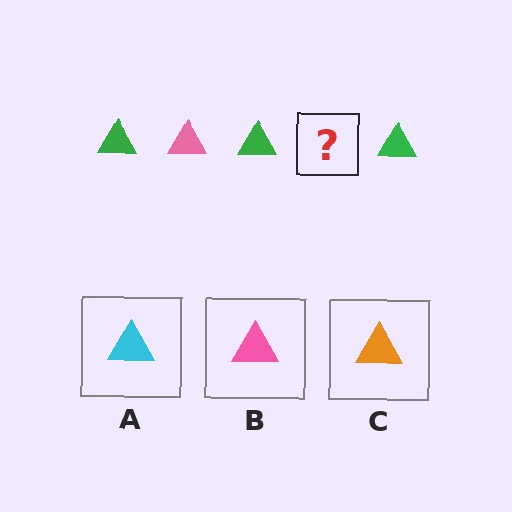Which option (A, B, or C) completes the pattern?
B.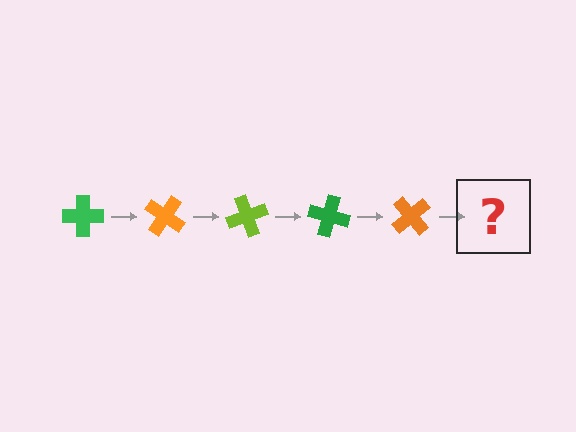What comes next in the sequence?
The next element should be a lime cross, rotated 175 degrees from the start.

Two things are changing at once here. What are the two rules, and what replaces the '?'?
The two rules are that it rotates 35 degrees each step and the color cycles through green, orange, and lime. The '?' should be a lime cross, rotated 175 degrees from the start.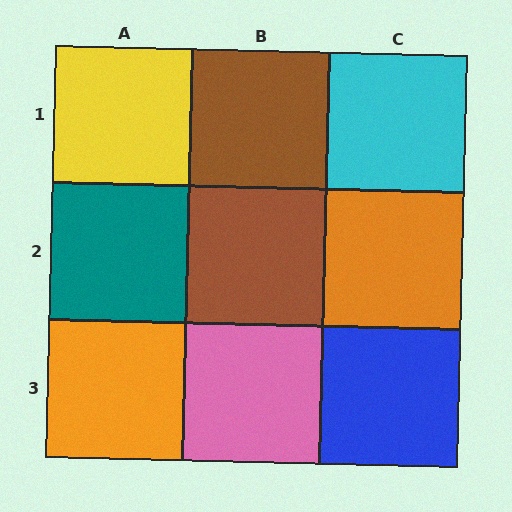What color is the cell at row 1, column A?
Yellow.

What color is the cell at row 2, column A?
Teal.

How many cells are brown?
2 cells are brown.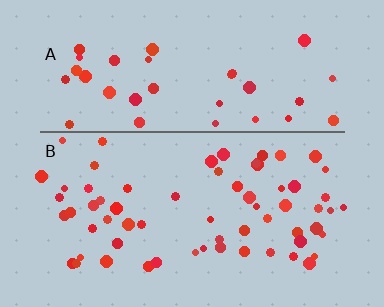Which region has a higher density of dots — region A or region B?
B (the bottom).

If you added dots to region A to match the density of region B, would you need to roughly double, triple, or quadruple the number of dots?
Approximately double.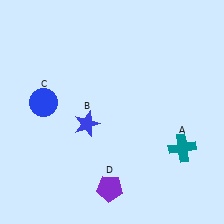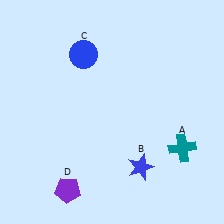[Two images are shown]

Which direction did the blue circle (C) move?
The blue circle (C) moved up.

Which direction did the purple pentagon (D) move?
The purple pentagon (D) moved left.